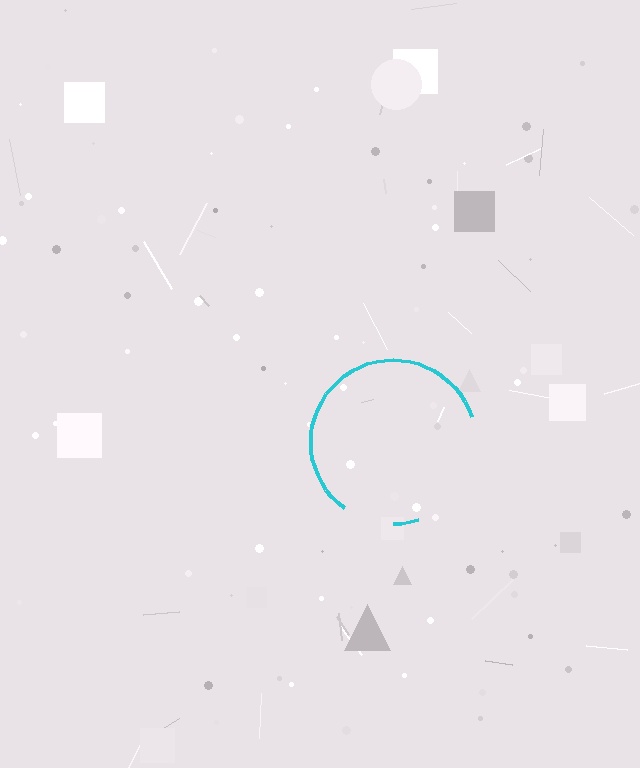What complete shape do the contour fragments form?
The contour fragments form a circle.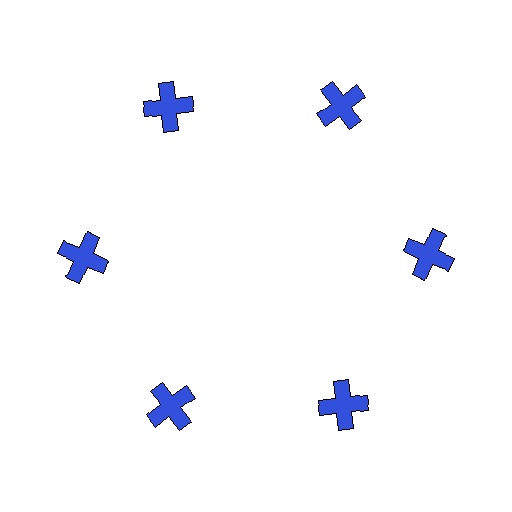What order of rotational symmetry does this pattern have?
This pattern has 6-fold rotational symmetry.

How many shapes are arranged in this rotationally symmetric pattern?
There are 6 shapes, arranged in 6 groups of 1.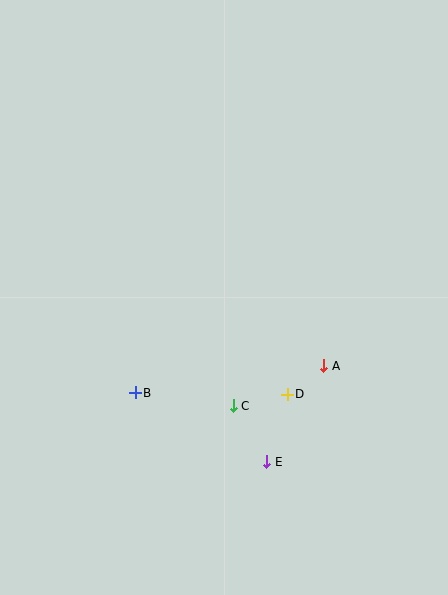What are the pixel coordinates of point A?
Point A is at (324, 366).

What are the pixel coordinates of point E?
Point E is at (267, 462).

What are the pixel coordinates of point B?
Point B is at (135, 393).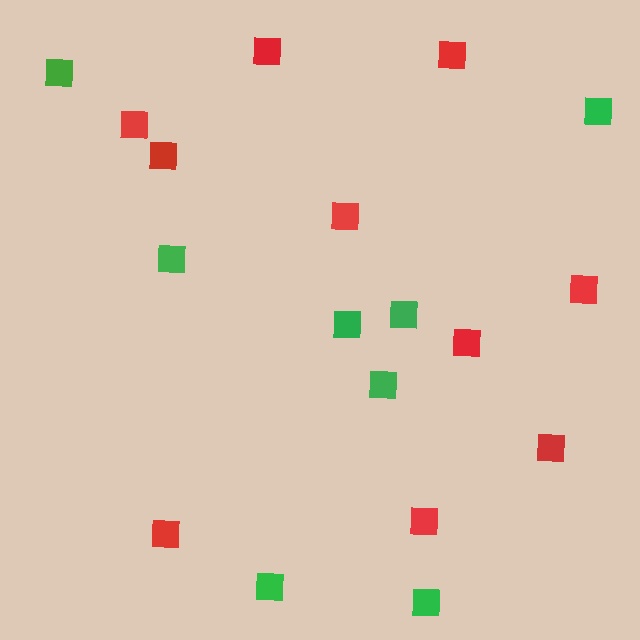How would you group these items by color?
There are 2 groups: one group of red squares (10) and one group of green squares (8).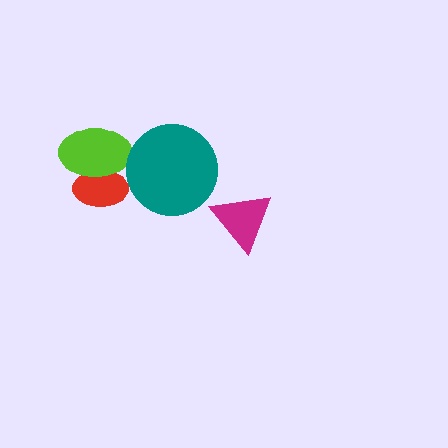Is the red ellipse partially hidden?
Yes, it is partially covered by another shape.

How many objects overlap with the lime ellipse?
1 object overlaps with the lime ellipse.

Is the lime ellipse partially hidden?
No, no other shape covers it.